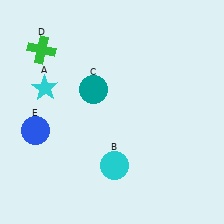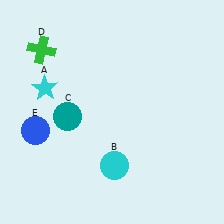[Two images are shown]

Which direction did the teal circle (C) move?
The teal circle (C) moved down.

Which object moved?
The teal circle (C) moved down.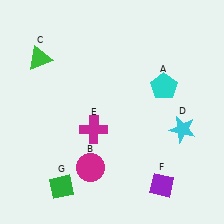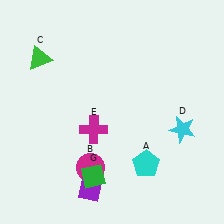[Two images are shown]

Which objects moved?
The objects that moved are: the cyan pentagon (A), the purple diamond (F), the green diamond (G).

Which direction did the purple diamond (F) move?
The purple diamond (F) moved left.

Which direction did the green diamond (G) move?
The green diamond (G) moved right.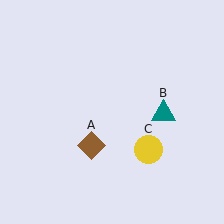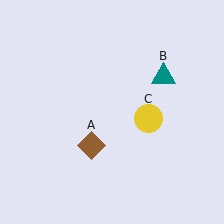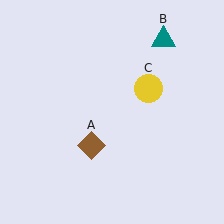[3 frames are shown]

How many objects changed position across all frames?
2 objects changed position: teal triangle (object B), yellow circle (object C).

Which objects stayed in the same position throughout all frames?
Brown diamond (object A) remained stationary.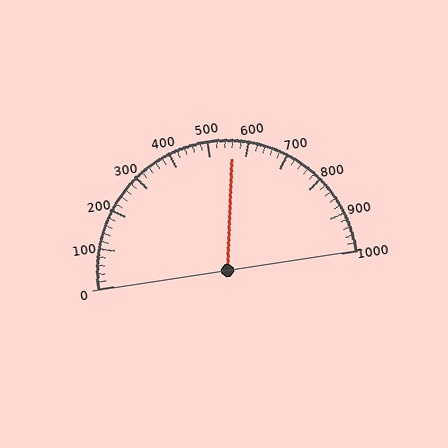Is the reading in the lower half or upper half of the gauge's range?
The reading is in the upper half of the range (0 to 1000).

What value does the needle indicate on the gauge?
The needle indicates approximately 560.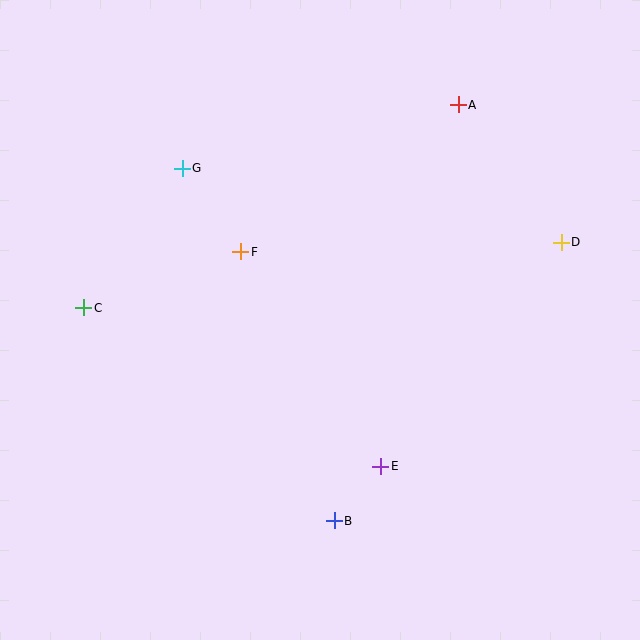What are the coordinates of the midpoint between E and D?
The midpoint between E and D is at (471, 354).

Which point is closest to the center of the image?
Point F at (241, 252) is closest to the center.